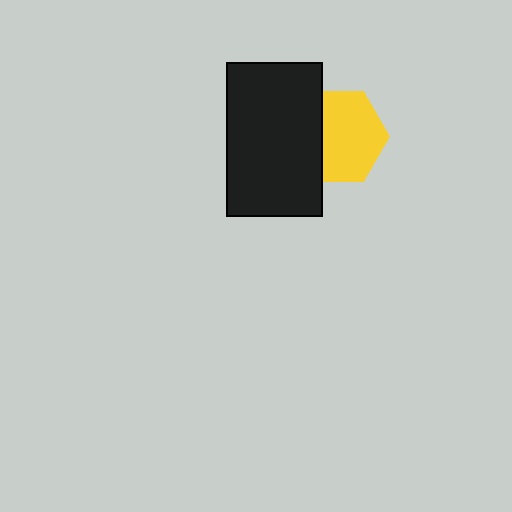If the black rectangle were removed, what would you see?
You would see the complete yellow hexagon.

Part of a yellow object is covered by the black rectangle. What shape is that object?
It is a hexagon.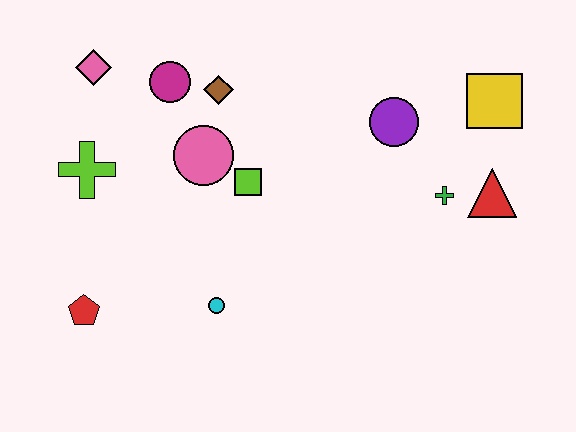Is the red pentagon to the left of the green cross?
Yes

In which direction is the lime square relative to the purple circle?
The lime square is to the left of the purple circle.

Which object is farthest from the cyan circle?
The yellow square is farthest from the cyan circle.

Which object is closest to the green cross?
The red triangle is closest to the green cross.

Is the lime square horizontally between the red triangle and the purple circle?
No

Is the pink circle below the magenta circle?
Yes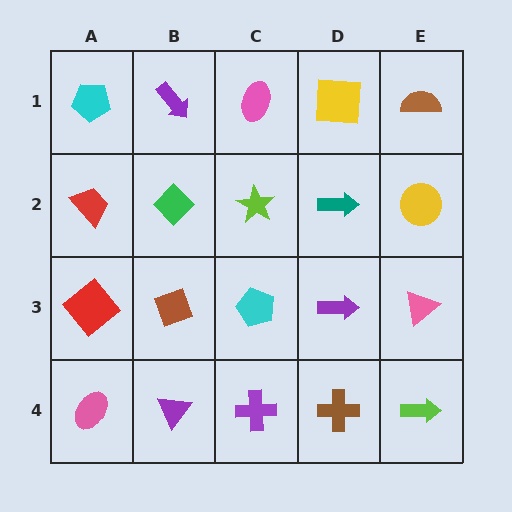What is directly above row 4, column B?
A brown diamond.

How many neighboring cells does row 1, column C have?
3.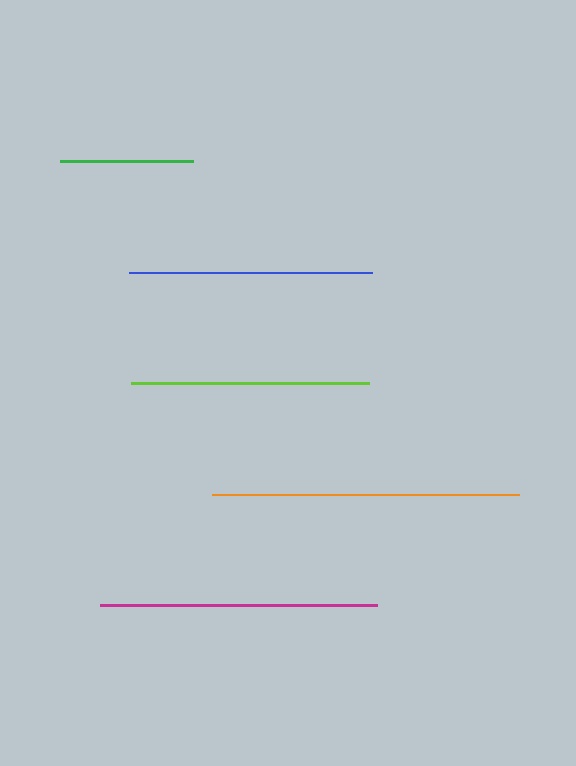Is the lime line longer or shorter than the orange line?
The orange line is longer than the lime line.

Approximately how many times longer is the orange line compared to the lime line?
The orange line is approximately 1.3 times the length of the lime line.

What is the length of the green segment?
The green segment is approximately 134 pixels long.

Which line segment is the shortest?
The green line is the shortest at approximately 134 pixels.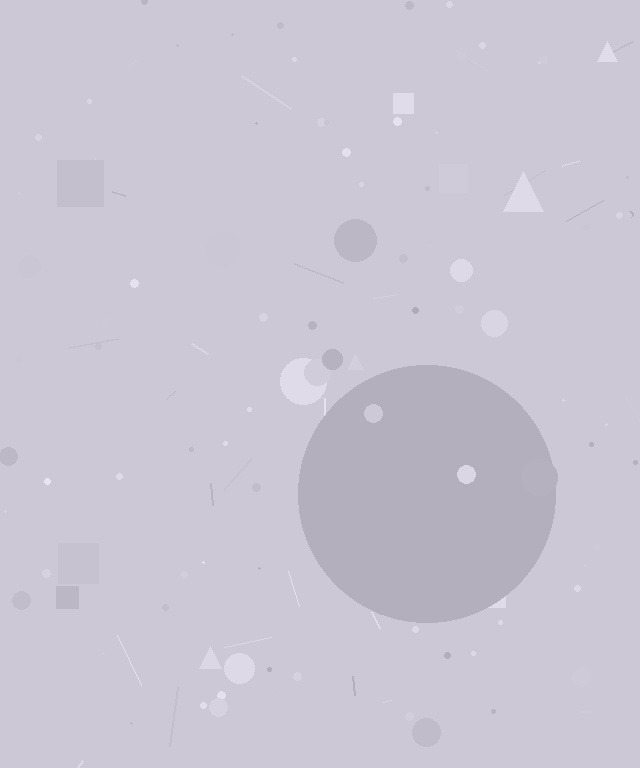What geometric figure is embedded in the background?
A circle is embedded in the background.